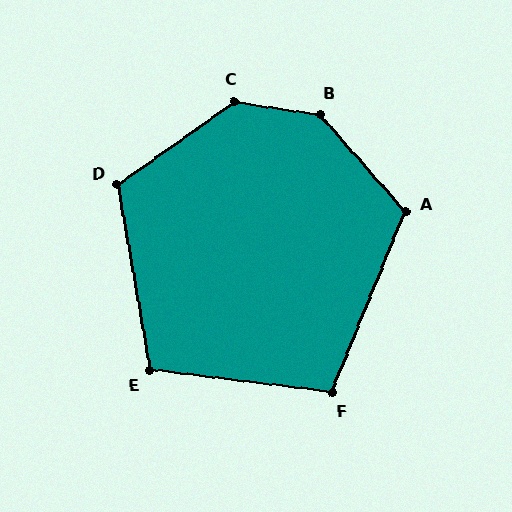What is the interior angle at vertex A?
Approximately 117 degrees (obtuse).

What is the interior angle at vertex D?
Approximately 116 degrees (obtuse).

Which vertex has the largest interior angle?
B, at approximately 139 degrees.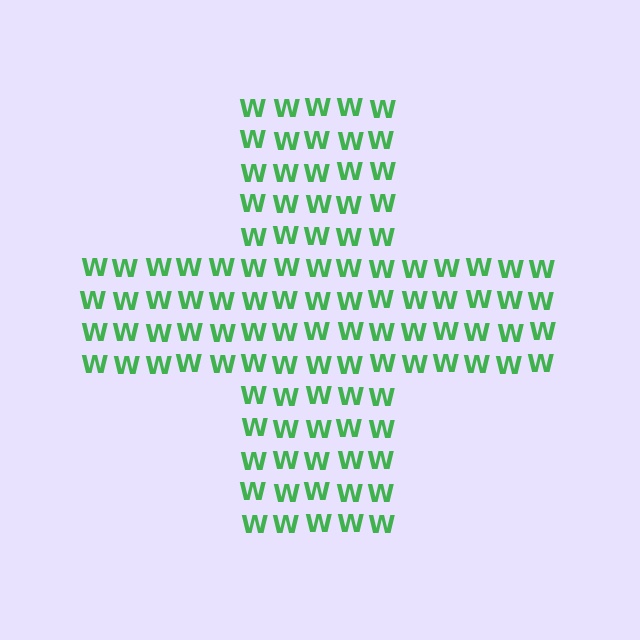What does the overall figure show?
The overall figure shows a cross.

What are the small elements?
The small elements are letter W's.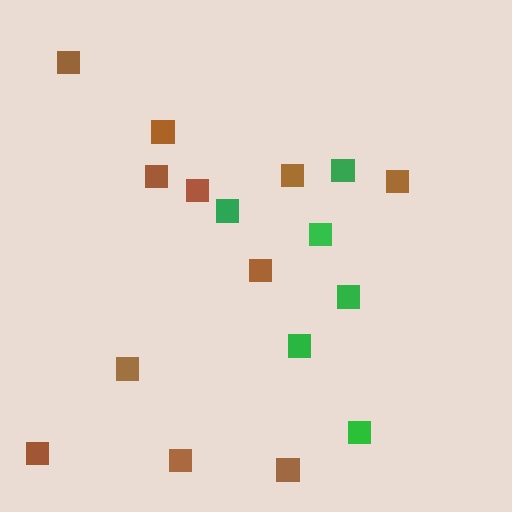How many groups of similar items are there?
There are 2 groups: one group of green squares (6) and one group of brown squares (11).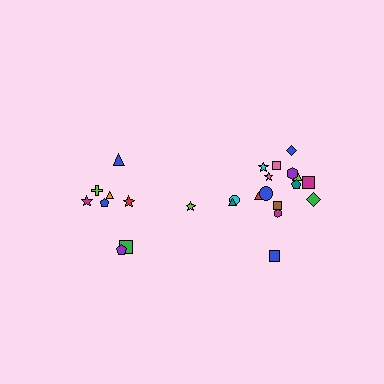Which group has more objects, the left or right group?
The right group.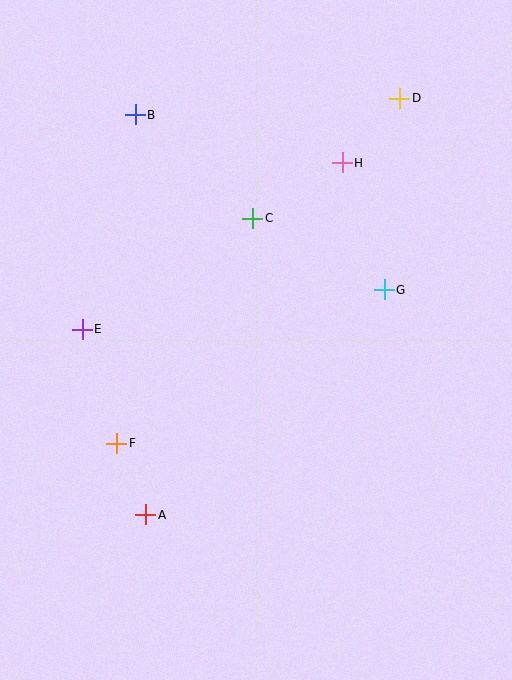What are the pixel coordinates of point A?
Point A is at (146, 515).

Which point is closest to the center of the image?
Point C at (253, 218) is closest to the center.